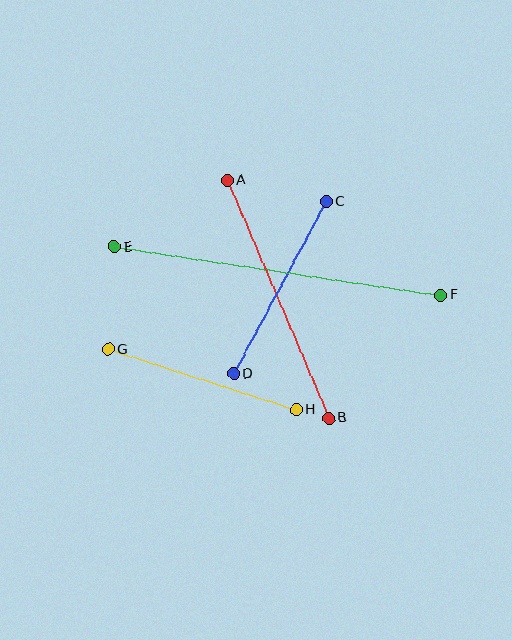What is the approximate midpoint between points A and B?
The midpoint is at approximately (278, 299) pixels.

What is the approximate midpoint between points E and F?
The midpoint is at approximately (278, 271) pixels.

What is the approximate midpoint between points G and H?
The midpoint is at approximately (202, 379) pixels.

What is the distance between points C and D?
The distance is approximately 195 pixels.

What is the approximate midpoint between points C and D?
The midpoint is at approximately (280, 288) pixels.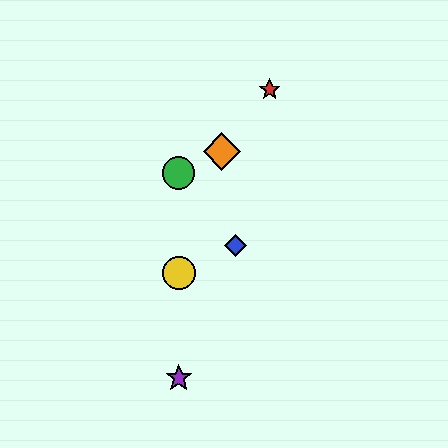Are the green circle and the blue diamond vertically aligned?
No, the green circle is at x≈179 and the blue diamond is at x≈236.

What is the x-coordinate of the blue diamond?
The blue diamond is at x≈236.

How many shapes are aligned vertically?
3 shapes (the green circle, the yellow circle, the purple star) are aligned vertically.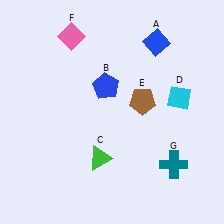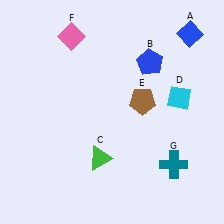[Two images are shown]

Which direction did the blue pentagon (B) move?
The blue pentagon (B) moved right.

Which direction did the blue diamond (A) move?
The blue diamond (A) moved right.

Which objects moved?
The objects that moved are: the blue diamond (A), the blue pentagon (B).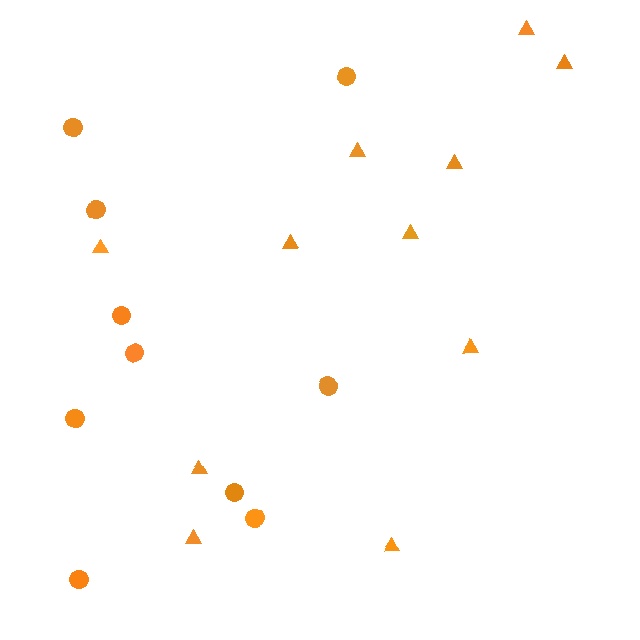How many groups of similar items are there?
There are 2 groups: one group of circles (10) and one group of triangles (11).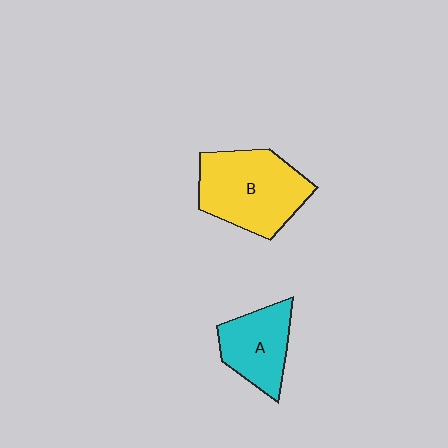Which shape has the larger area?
Shape B (yellow).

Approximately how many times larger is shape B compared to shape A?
Approximately 1.5 times.